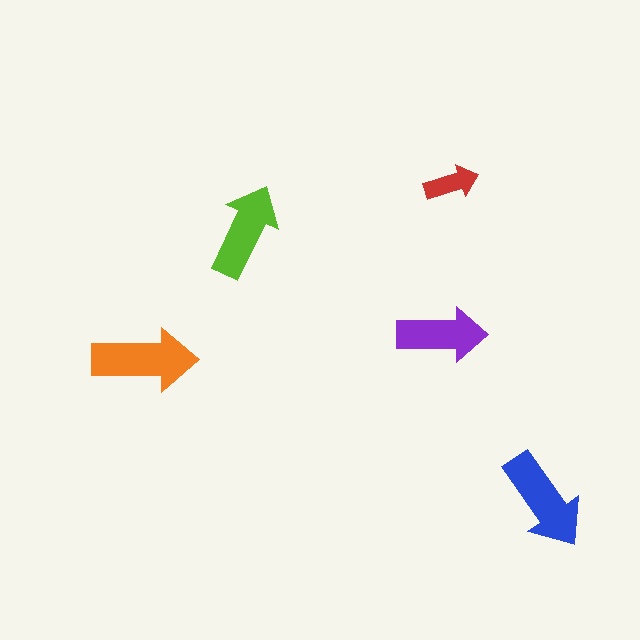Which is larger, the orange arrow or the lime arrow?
The orange one.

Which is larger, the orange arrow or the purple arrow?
The orange one.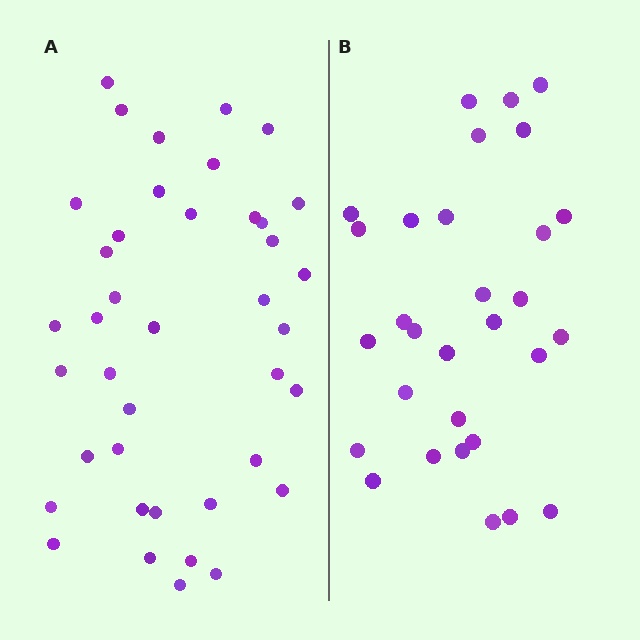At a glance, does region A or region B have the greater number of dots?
Region A (the left region) has more dots.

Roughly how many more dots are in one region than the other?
Region A has roughly 10 or so more dots than region B.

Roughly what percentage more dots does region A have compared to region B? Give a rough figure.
About 35% more.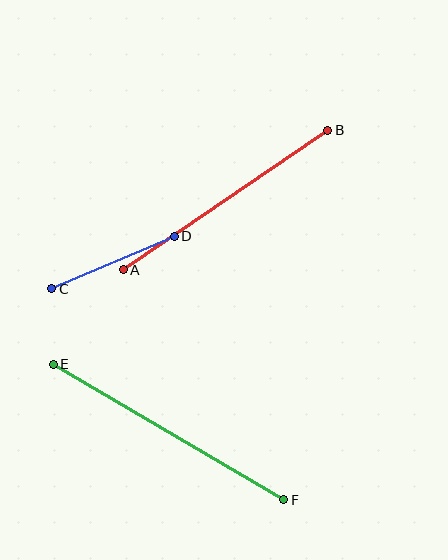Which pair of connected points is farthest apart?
Points E and F are farthest apart.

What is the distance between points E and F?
The distance is approximately 268 pixels.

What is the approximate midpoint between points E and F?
The midpoint is at approximately (168, 432) pixels.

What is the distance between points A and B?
The distance is approximately 248 pixels.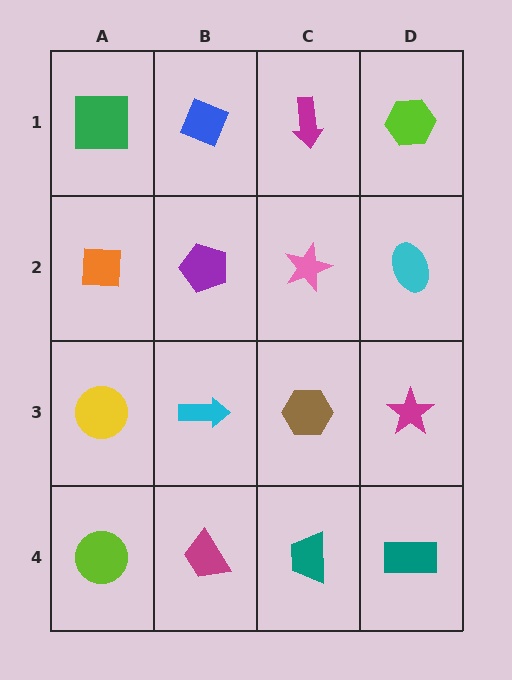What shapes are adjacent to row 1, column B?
A purple pentagon (row 2, column B), a green square (row 1, column A), a magenta arrow (row 1, column C).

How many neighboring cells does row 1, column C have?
3.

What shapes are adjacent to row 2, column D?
A lime hexagon (row 1, column D), a magenta star (row 3, column D), a pink star (row 2, column C).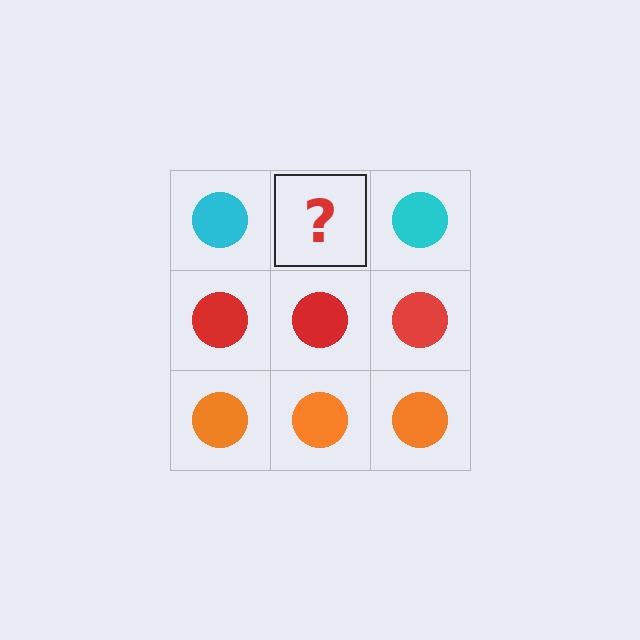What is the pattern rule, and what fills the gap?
The rule is that each row has a consistent color. The gap should be filled with a cyan circle.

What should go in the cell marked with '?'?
The missing cell should contain a cyan circle.